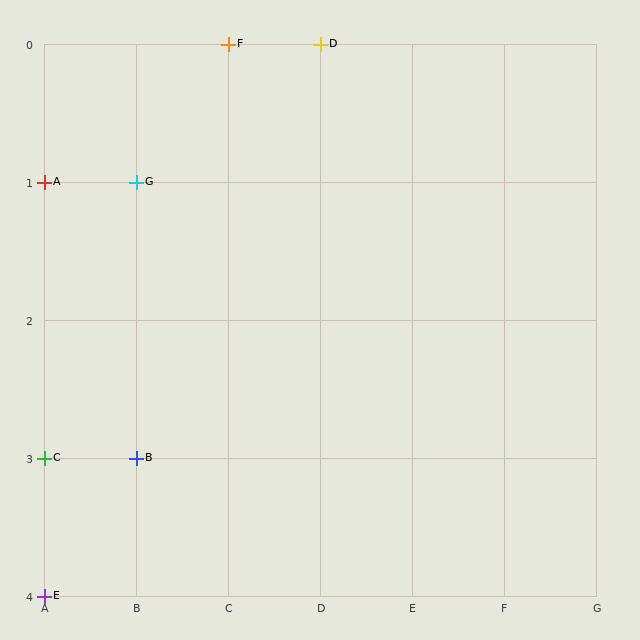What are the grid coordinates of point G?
Point G is at grid coordinates (B, 1).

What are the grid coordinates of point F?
Point F is at grid coordinates (C, 0).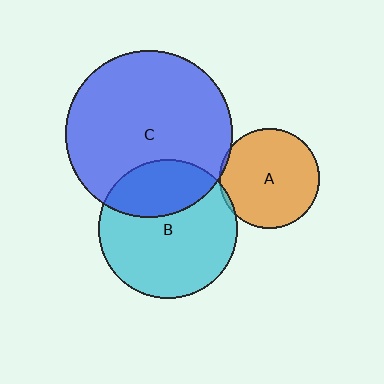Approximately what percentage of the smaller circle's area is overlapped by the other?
Approximately 5%.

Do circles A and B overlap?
Yes.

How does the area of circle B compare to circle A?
Approximately 1.9 times.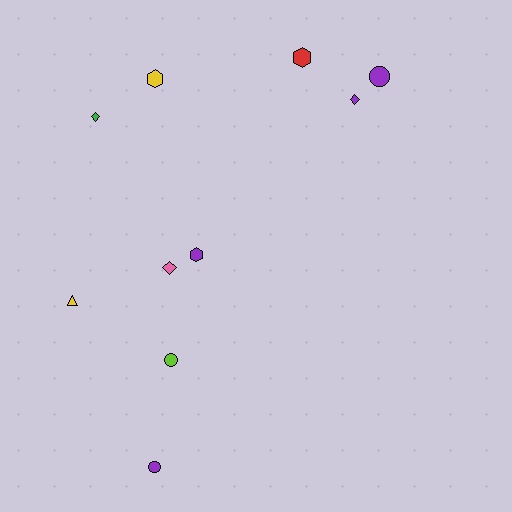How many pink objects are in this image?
There is 1 pink object.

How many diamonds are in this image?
There are 3 diamonds.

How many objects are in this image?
There are 10 objects.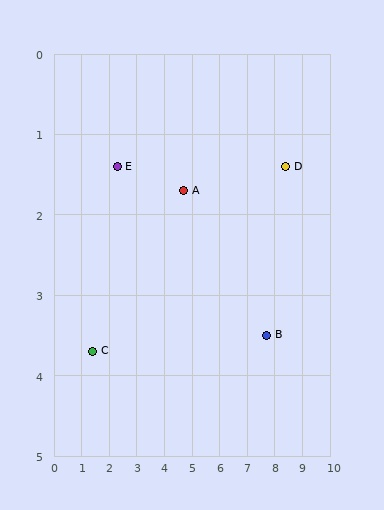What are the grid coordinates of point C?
Point C is at approximately (1.4, 3.7).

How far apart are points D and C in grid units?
Points D and C are about 7.4 grid units apart.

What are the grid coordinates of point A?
Point A is at approximately (4.7, 1.7).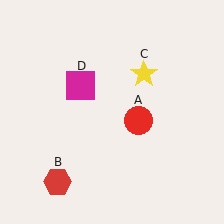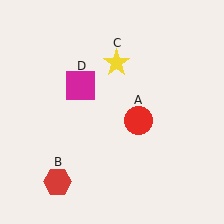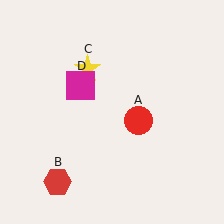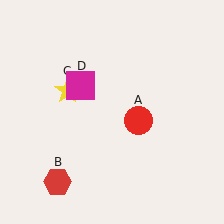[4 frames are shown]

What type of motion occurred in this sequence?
The yellow star (object C) rotated counterclockwise around the center of the scene.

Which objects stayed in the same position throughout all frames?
Red circle (object A) and red hexagon (object B) and magenta square (object D) remained stationary.